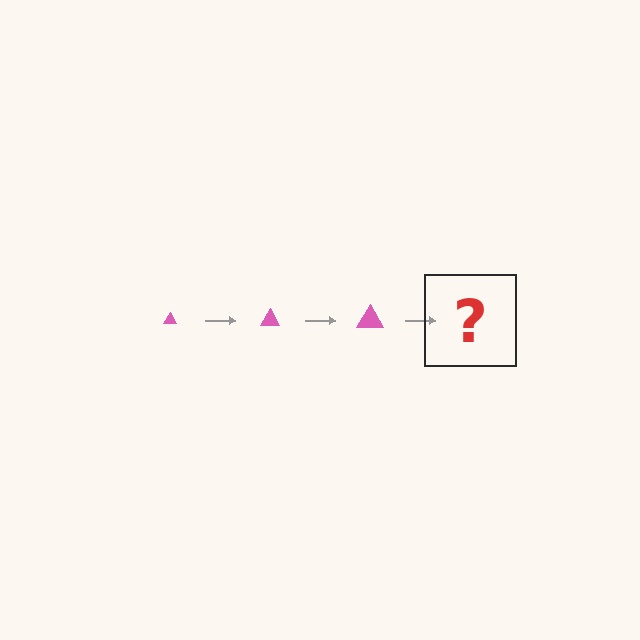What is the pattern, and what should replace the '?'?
The pattern is that the triangle gets progressively larger each step. The '?' should be a pink triangle, larger than the previous one.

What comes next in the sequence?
The next element should be a pink triangle, larger than the previous one.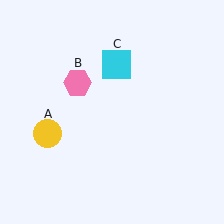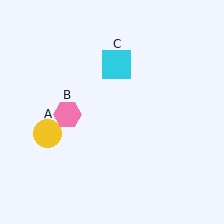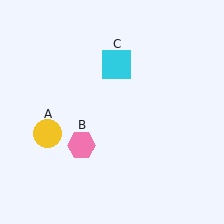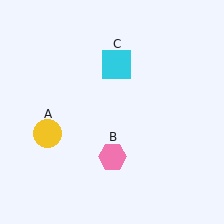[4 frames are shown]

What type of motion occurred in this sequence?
The pink hexagon (object B) rotated counterclockwise around the center of the scene.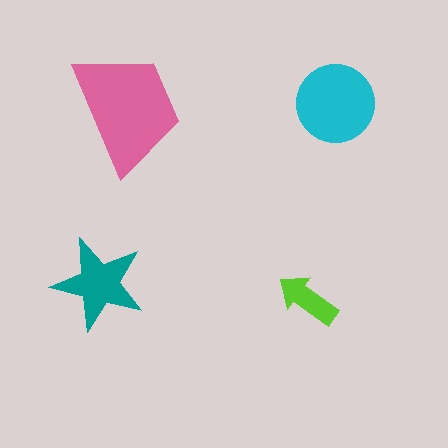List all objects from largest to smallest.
The pink trapezoid, the cyan circle, the teal star, the lime arrow.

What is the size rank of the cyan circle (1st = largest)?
2nd.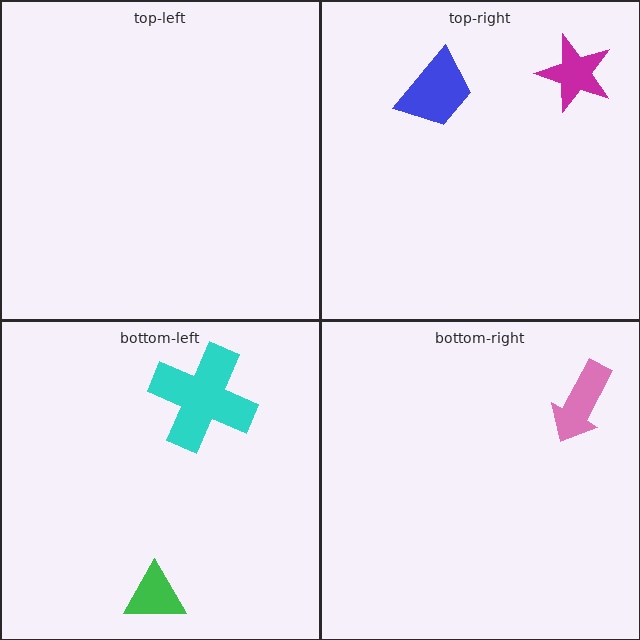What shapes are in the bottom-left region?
The cyan cross, the green triangle.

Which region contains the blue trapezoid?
The top-right region.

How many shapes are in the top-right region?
2.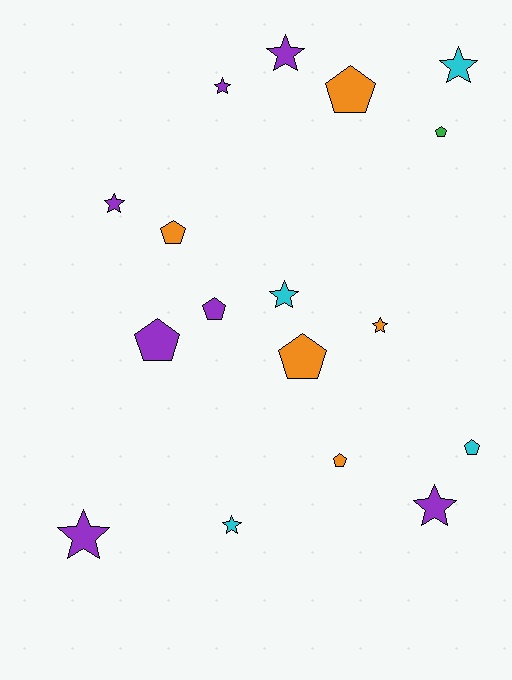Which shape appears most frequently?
Star, with 9 objects.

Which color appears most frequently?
Purple, with 7 objects.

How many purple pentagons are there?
There are 2 purple pentagons.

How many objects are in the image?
There are 17 objects.